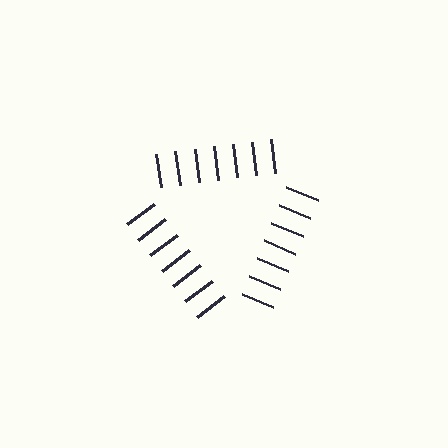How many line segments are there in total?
21 — 7 along each of the 3 edges.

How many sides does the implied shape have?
3 sides — the line-ends trace a triangle.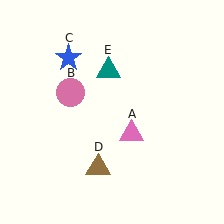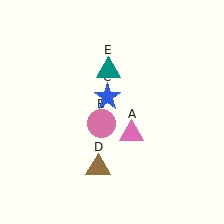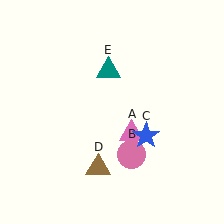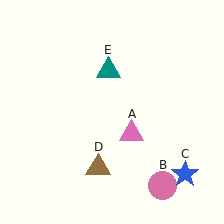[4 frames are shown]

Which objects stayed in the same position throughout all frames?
Pink triangle (object A) and brown triangle (object D) and teal triangle (object E) remained stationary.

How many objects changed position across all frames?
2 objects changed position: pink circle (object B), blue star (object C).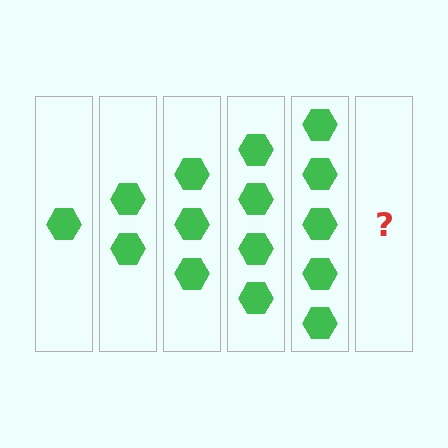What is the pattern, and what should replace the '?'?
The pattern is that each step adds one more hexagon. The '?' should be 6 hexagons.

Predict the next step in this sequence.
The next step is 6 hexagons.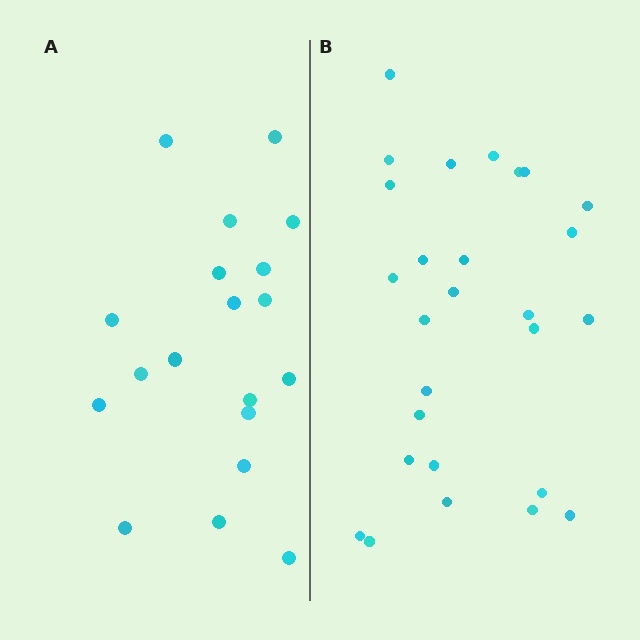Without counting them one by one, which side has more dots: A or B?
Region B (the right region) has more dots.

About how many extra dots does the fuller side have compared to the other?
Region B has roughly 8 or so more dots than region A.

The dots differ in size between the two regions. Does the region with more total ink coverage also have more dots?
No. Region A has more total ink coverage because its dots are larger, but region B actually contains more individual dots. Total area can be misleading — the number of items is what matters here.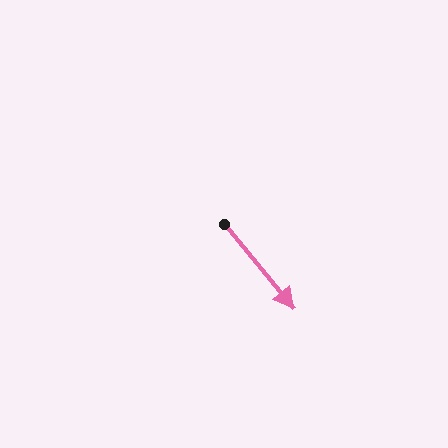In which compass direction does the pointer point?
Southeast.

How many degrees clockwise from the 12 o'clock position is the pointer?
Approximately 140 degrees.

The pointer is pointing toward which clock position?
Roughly 5 o'clock.